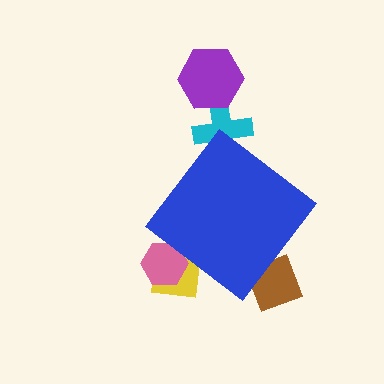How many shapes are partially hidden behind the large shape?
4 shapes are partially hidden.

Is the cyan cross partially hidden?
Yes, the cyan cross is partially hidden behind the blue diamond.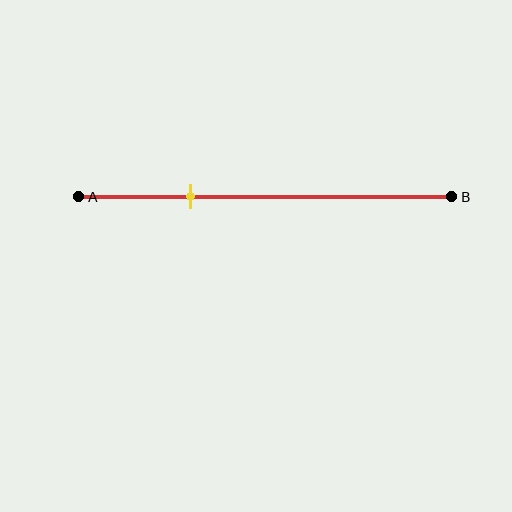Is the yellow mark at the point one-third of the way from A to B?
No, the mark is at about 30% from A, not at the 33% one-third point.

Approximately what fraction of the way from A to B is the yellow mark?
The yellow mark is approximately 30% of the way from A to B.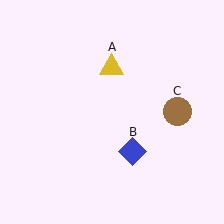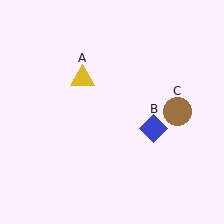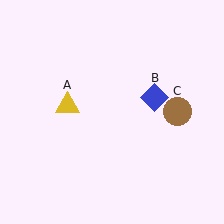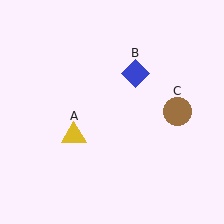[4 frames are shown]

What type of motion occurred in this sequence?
The yellow triangle (object A), blue diamond (object B) rotated counterclockwise around the center of the scene.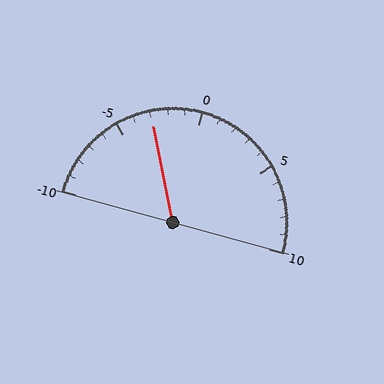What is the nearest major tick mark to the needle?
The nearest major tick mark is -5.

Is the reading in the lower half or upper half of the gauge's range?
The reading is in the lower half of the range (-10 to 10).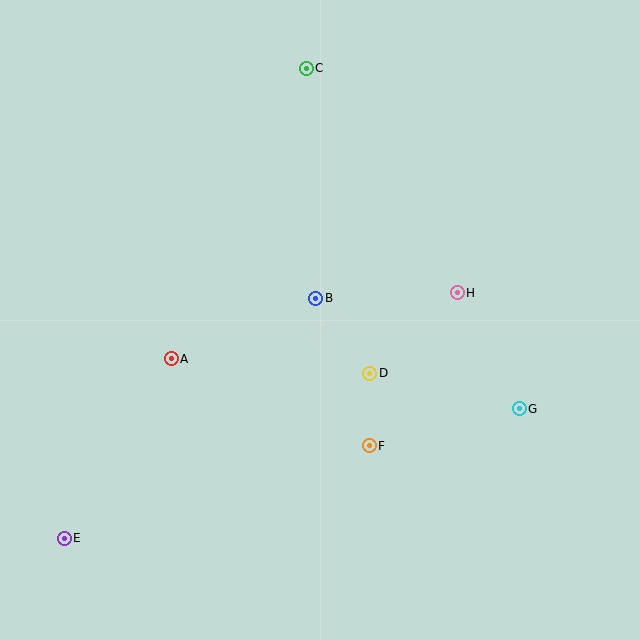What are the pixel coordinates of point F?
Point F is at (369, 446).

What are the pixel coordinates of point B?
Point B is at (316, 298).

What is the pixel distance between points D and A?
The distance between D and A is 199 pixels.